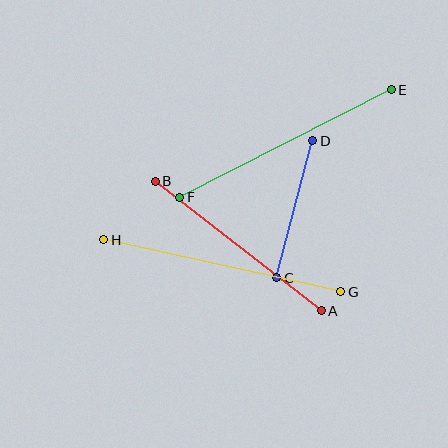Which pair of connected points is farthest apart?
Points G and H are farthest apart.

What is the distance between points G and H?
The distance is approximately 243 pixels.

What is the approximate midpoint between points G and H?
The midpoint is at approximately (222, 266) pixels.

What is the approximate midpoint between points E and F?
The midpoint is at approximately (286, 144) pixels.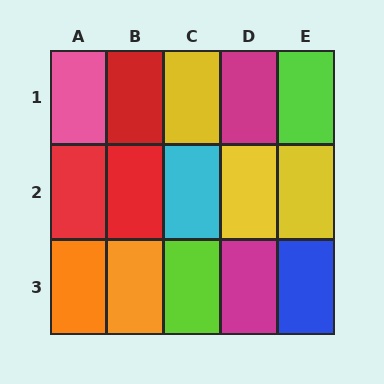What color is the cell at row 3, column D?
Magenta.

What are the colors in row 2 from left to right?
Red, red, cyan, yellow, yellow.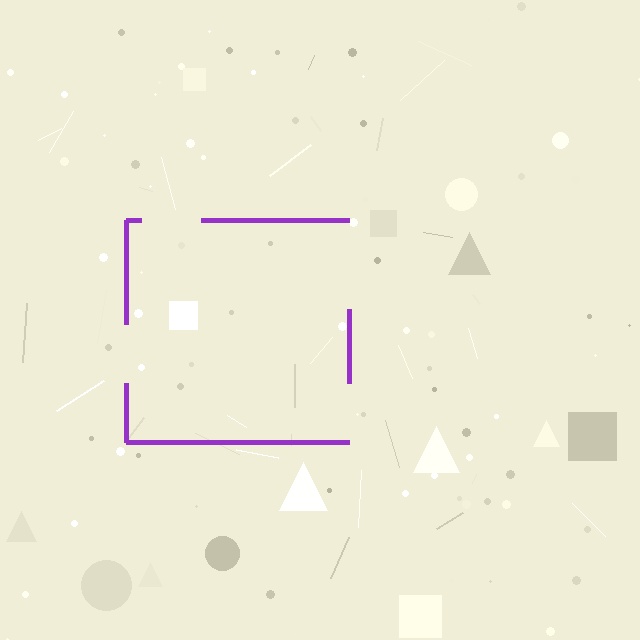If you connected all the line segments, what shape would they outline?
They would outline a square.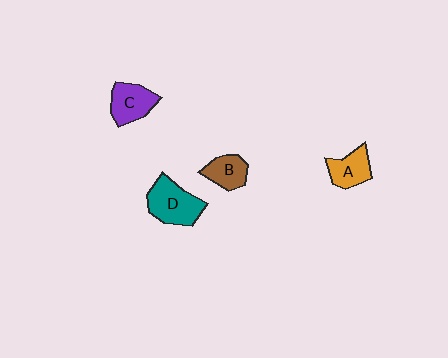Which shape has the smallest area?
Shape B (brown).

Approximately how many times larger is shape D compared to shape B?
Approximately 1.6 times.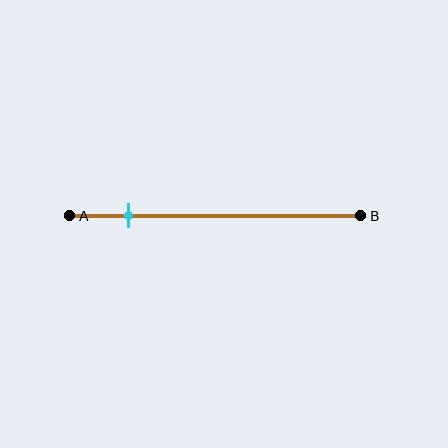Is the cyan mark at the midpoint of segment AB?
No, the mark is at about 20% from A, not at the 50% midpoint.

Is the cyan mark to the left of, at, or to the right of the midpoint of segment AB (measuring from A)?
The cyan mark is to the left of the midpoint of segment AB.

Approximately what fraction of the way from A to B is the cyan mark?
The cyan mark is approximately 20% of the way from A to B.